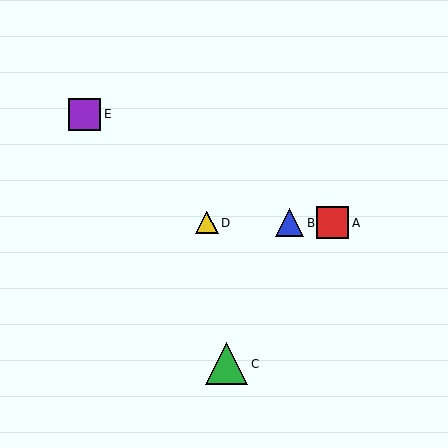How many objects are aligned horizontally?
3 objects (A, B, D) are aligned horizontally.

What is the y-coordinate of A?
Object A is at y≈223.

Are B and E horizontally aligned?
No, B is at y≈223 and E is at y≈114.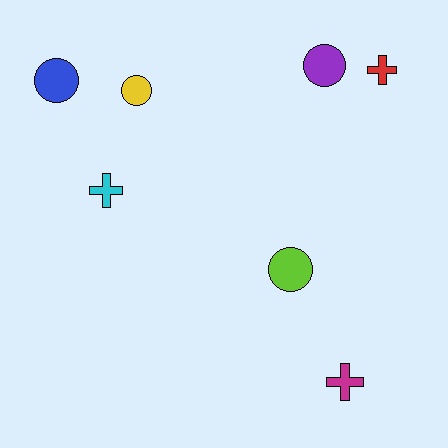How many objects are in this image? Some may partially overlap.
There are 7 objects.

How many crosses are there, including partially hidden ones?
There are 3 crosses.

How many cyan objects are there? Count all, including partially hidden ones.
There is 1 cyan object.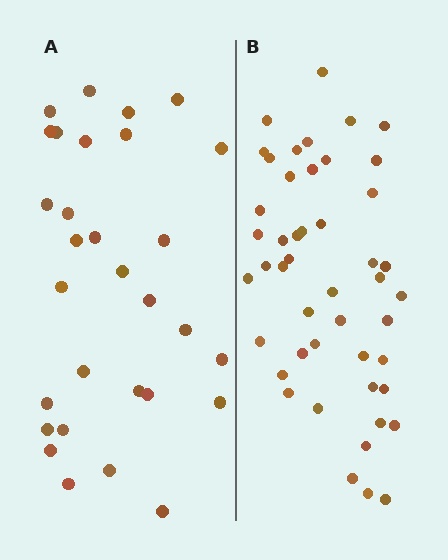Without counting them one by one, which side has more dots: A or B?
Region B (the right region) has more dots.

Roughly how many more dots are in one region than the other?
Region B has approximately 15 more dots than region A.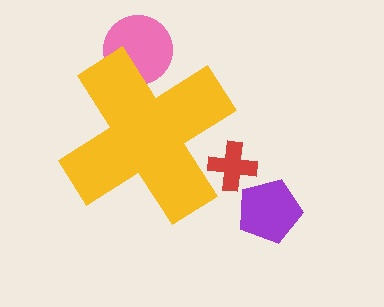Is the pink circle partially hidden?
Yes, the pink circle is partially hidden behind the yellow cross.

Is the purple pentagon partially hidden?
No, the purple pentagon is fully visible.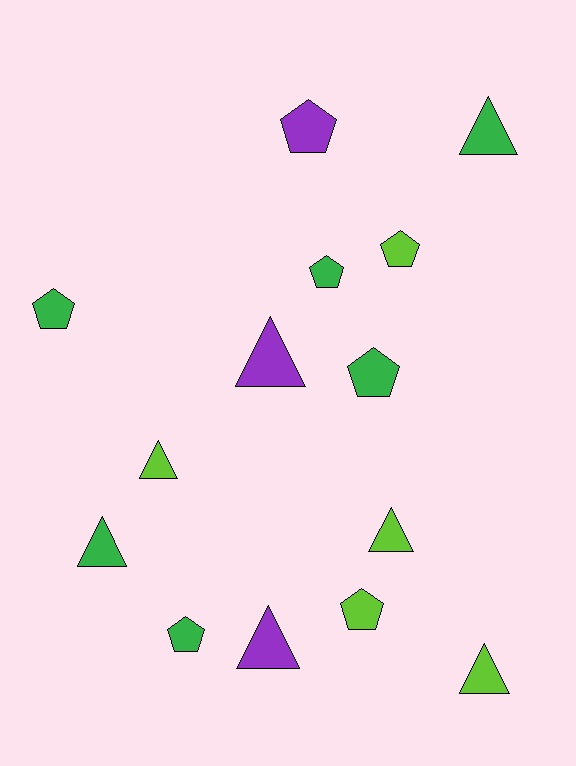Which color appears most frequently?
Green, with 6 objects.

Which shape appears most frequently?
Triangle, with 7 objects.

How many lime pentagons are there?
There are 2 lime pentagons.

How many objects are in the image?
There are 14 objects.